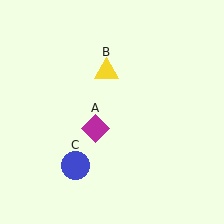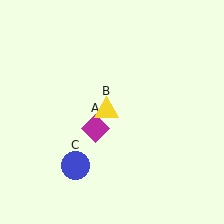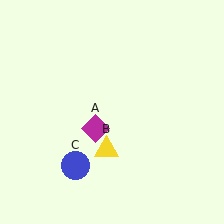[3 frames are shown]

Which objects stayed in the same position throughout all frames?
Magenta diamond (object A) and blue circle (object C) remained stationary.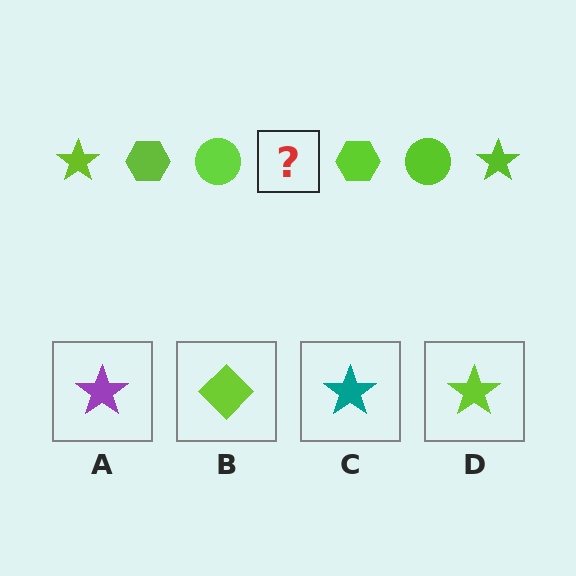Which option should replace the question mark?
Option D.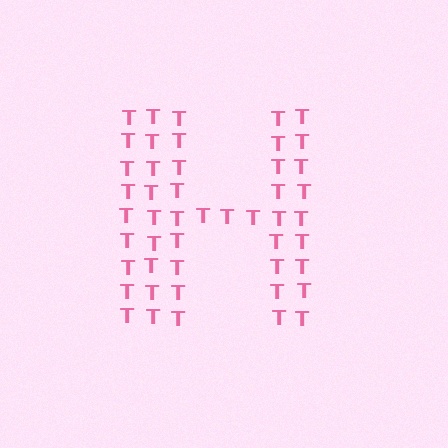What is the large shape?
The large shape is the letter H.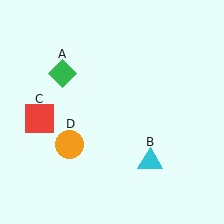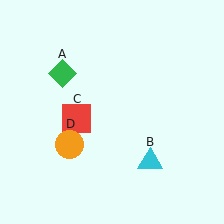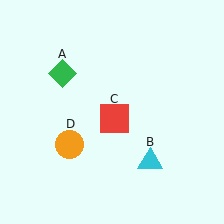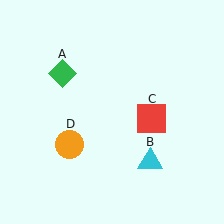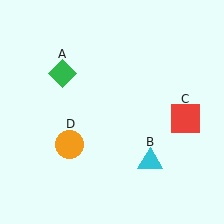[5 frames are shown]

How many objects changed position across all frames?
1 object changed position: red square (object C).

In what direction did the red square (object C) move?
The red square (object C) moved right.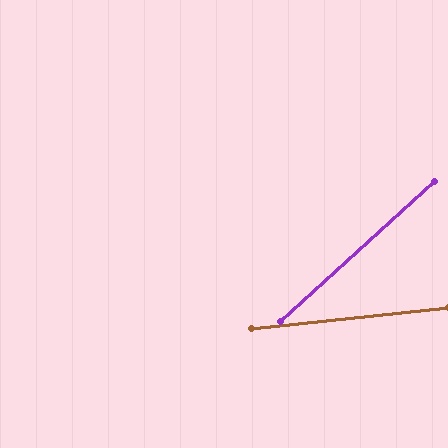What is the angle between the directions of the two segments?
Approximately 36 degrees.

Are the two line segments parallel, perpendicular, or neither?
Neither parallel nor perpendicular — they differ by about 36°.